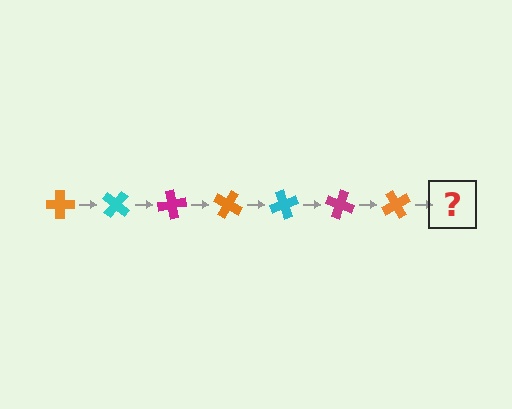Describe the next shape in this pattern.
It should be a cyan cross, rotated 280 degrees from the start.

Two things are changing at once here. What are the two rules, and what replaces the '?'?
The two rules are that it rotates 40 degrees each step and the color cycles through orange, cyan, and magenta. The '?' should be a cyan cross, rotated 280 degrees from the start.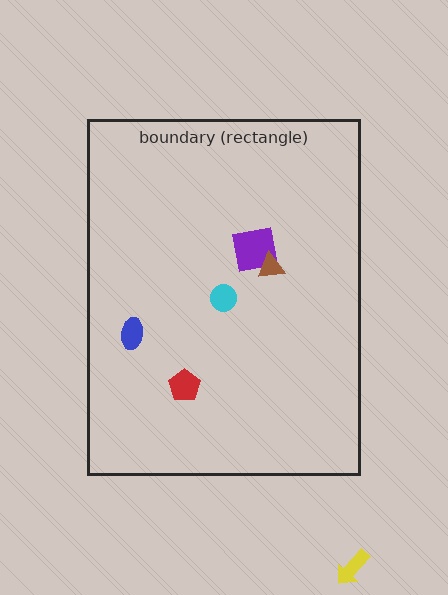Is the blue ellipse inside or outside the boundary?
Inside.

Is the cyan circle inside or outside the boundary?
Inside.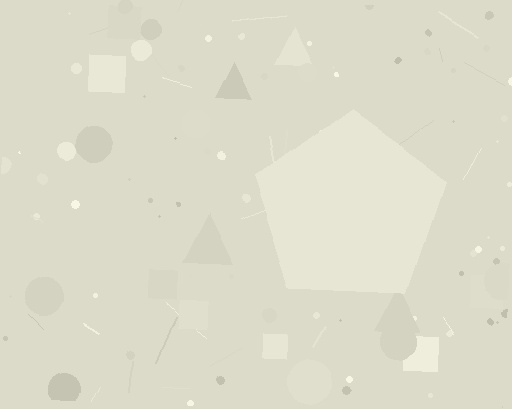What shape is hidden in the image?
A pentagon is hidden in the image.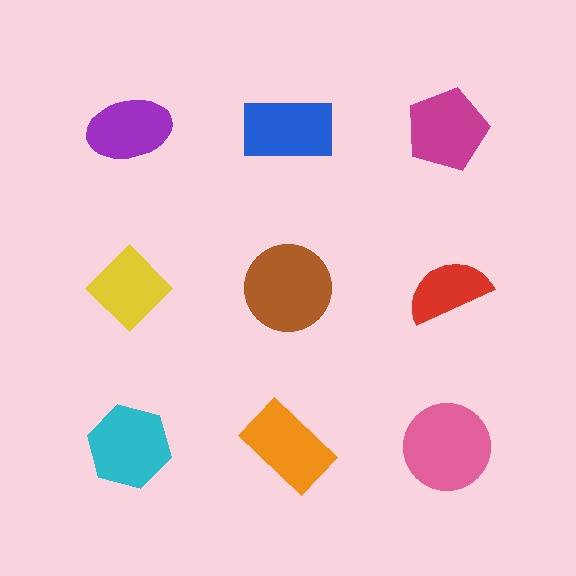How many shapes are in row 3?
3 shapes.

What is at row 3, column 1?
A cyan hexagon.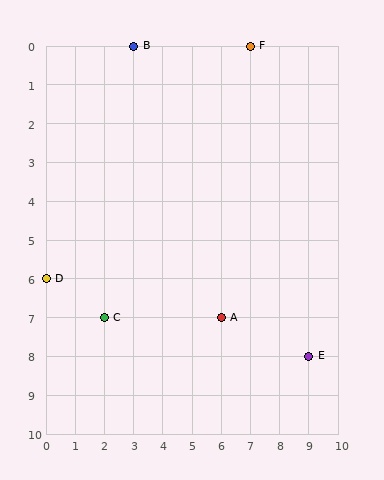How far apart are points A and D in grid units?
Points A and D are 6 columns and 1 row apart (about 6.1 grid units diagonally).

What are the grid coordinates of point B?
Point B is at grid coordinates (3, 0).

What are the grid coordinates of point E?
Point E is at grid coordinates (9, 8).